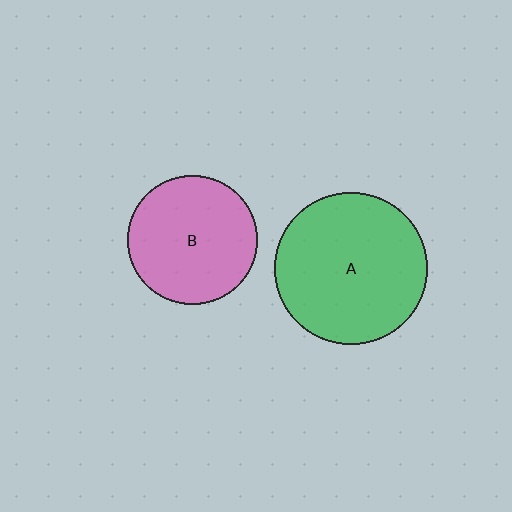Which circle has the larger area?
Circle A (green).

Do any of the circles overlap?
No, none of the circles overlap.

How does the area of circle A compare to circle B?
Approximately 1.4 times.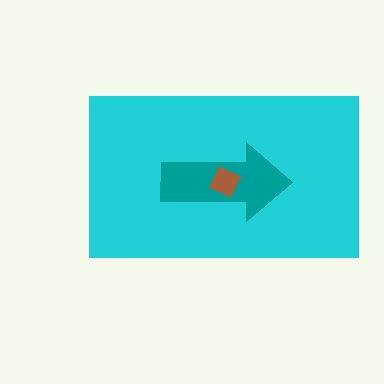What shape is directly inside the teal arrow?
The brown square.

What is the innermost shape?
The brown square.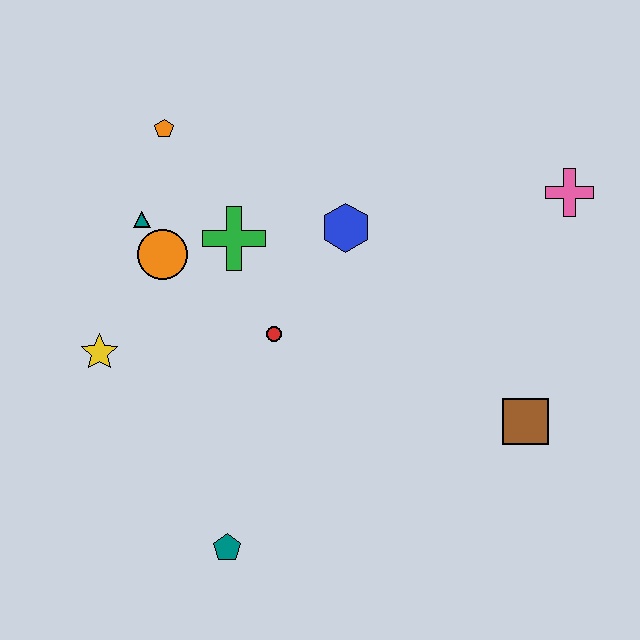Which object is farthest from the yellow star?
The pink cross is farthest from the yellow star.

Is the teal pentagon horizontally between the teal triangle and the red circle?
Yes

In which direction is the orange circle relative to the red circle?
The orange circle is to the left of the red circle.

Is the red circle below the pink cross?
Yes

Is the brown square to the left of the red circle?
No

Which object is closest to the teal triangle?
The orange circle is closest to the teal triangle.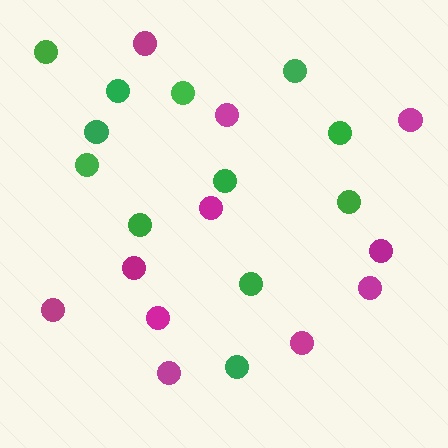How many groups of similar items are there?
There are 2 groups: one group of green circles (12) and one group of magenta circles (11).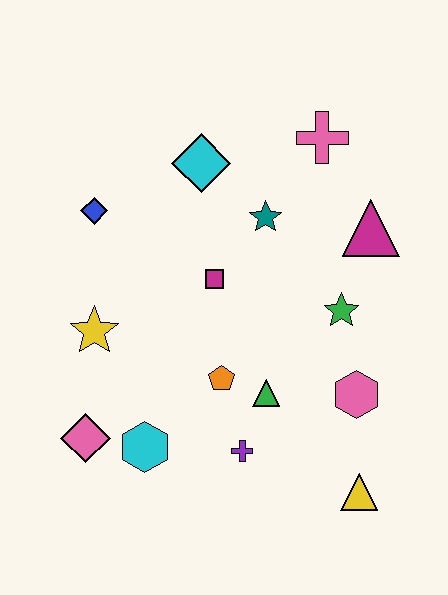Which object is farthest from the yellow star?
The yellow triangle is farthest from the yellow star.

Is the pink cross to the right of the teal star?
Yes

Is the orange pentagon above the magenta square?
No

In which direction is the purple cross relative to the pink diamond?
The purple cross is to the right of the pink diamond.